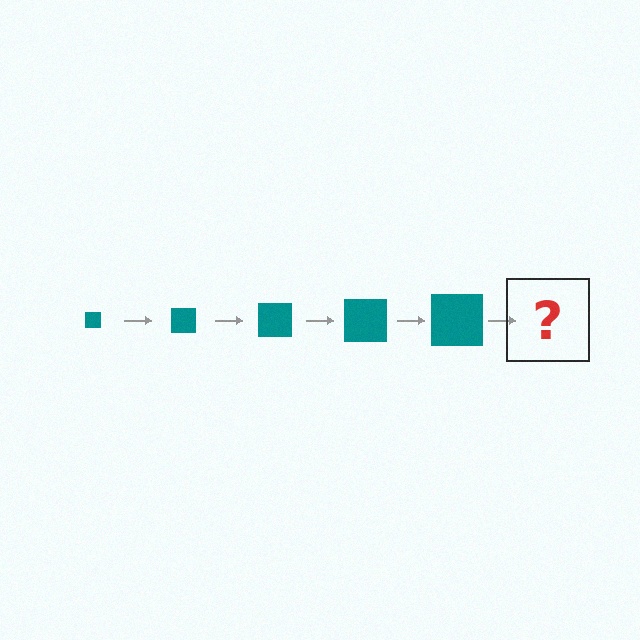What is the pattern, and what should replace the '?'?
The pattern is that the square gets progressively larger each step. The '?' should be a teal square, larger than the previous one.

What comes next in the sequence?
The next element should be a teal square, larger than the previous one.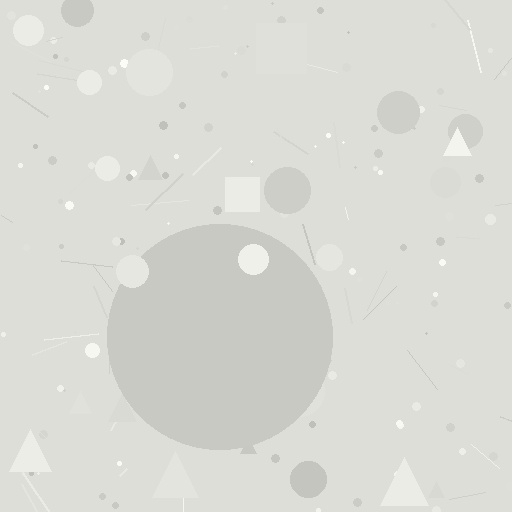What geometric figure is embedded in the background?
A circle is embedded in the background.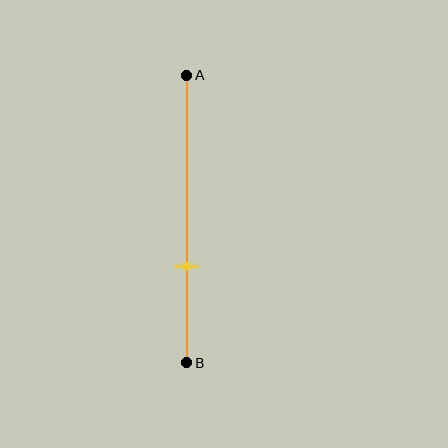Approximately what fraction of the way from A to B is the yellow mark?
The yellow mark is approximately 65% of the way from A to B.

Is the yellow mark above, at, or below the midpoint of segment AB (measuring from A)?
The yellow mark is below the midpoint of segment AB.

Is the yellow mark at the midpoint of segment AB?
No, the mark is at about 65% from A, not at the 50% midpoint.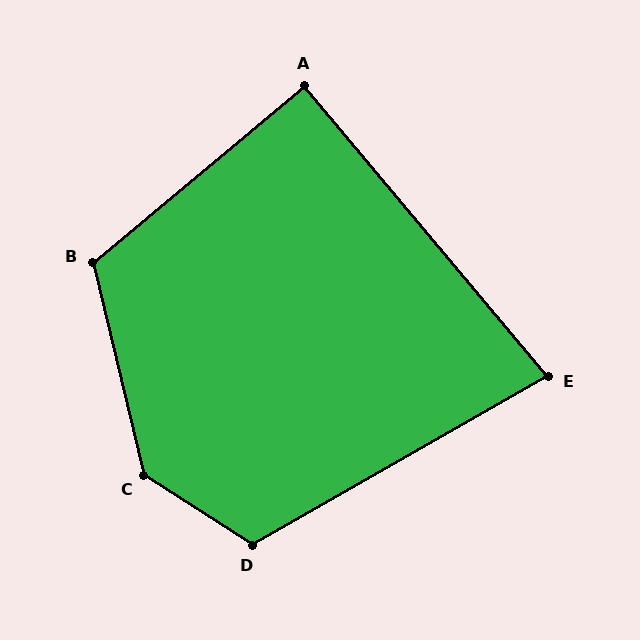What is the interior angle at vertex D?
Approximately 118 degrees (obtuse).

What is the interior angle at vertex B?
Approximately 116 degrees (obtuse).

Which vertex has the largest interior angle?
C, at approximately 136 degrees.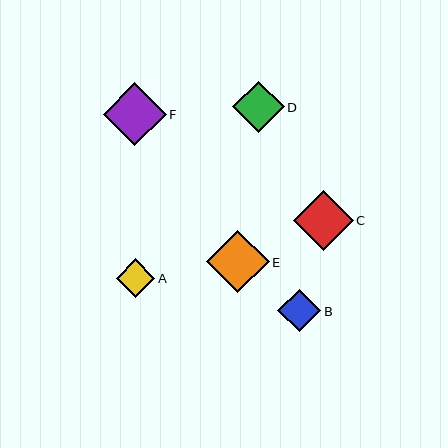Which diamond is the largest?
Diamond E is the largest with a size of approximately 63 pixels.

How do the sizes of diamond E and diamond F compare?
Diamond E and diamond F are approximately the same size.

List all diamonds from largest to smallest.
From largest to smallest: E, F, C, D, B, A.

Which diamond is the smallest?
Diamond A is the smallest with a size of approximately 38 pixels.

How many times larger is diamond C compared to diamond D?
Diamond C is approximately 1.2 times the size of diamond D.